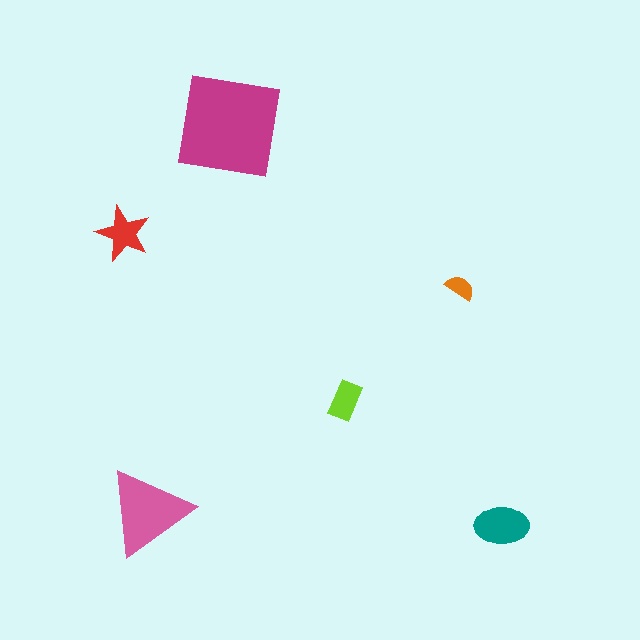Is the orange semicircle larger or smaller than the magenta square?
Smaller.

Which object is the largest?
The magenta square.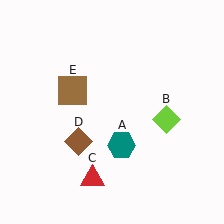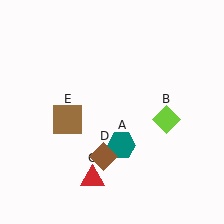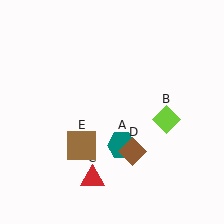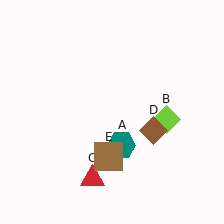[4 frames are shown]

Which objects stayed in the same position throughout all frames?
Teal hexagon (object A) and lime diamond (object B) and red triangle (object C) remained stationary.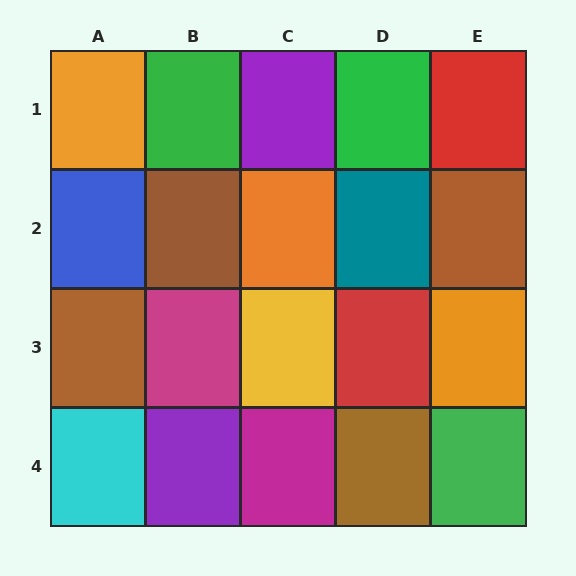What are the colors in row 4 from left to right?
Cyan, purple, magenta, brown, green.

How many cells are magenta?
2 cells are magenta.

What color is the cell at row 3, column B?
Magenta.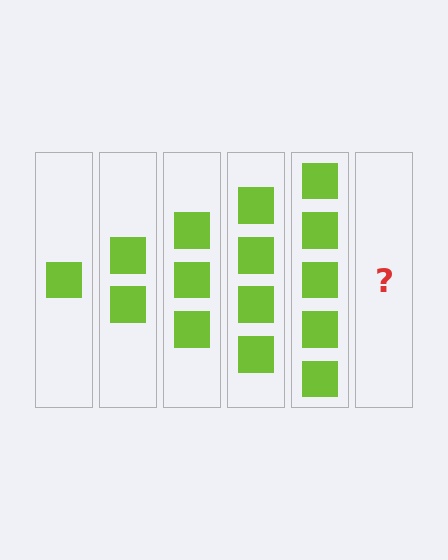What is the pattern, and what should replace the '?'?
The pattern is that each step adds one more square. The '?' should be 6 squares.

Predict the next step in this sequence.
The next step is 6 squares.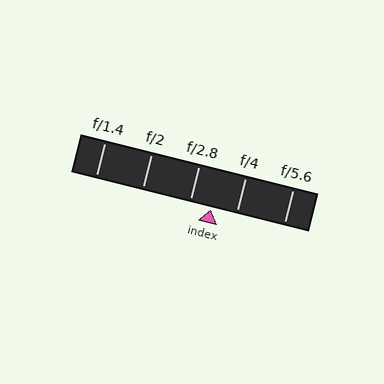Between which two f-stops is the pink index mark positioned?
The index mark is between f/2.8 and f/4.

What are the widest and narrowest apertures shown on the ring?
The widest aperture shown is f/1.4 and the narrowest is f/5.6.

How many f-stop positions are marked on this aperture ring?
There are 5 f-stop positions marked.